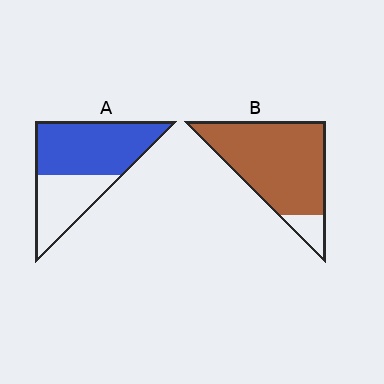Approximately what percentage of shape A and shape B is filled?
A is approximately 60% and B is approximately 90%.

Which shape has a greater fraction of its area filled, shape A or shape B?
Shape B.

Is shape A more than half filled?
Yes.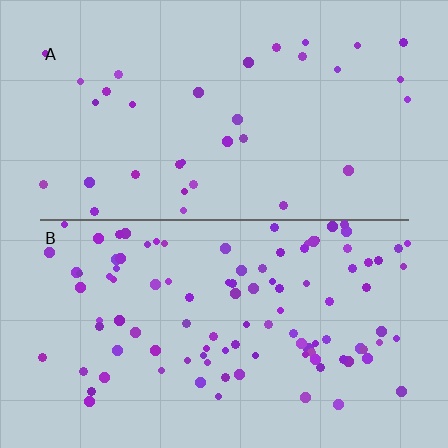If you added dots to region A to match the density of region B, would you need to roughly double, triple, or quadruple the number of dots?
Approximately triple.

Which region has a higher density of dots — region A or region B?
B (the bottom).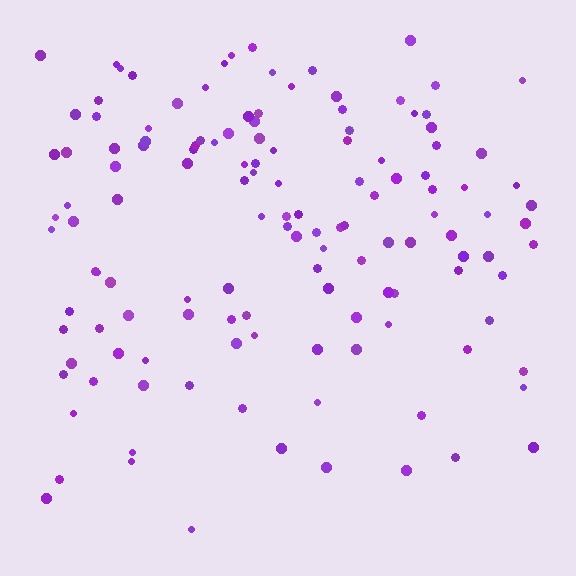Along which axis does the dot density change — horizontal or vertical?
Vertical.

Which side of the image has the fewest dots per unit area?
The bottom.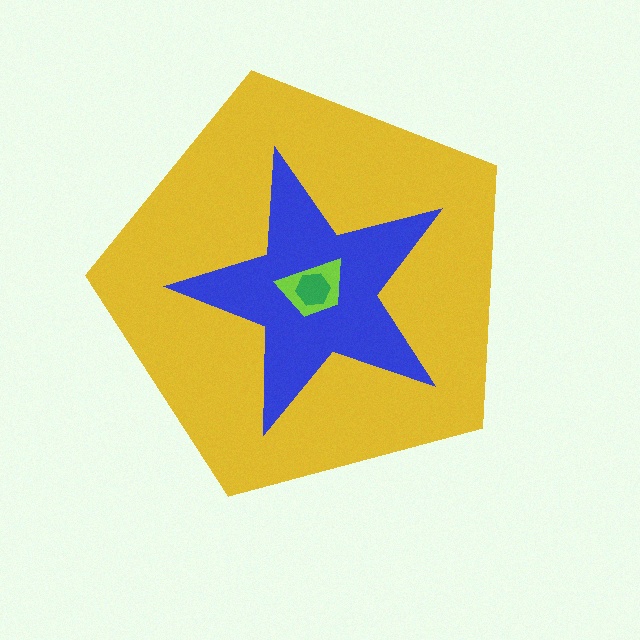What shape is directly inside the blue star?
The lime trapezoid.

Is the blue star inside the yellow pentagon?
Yes.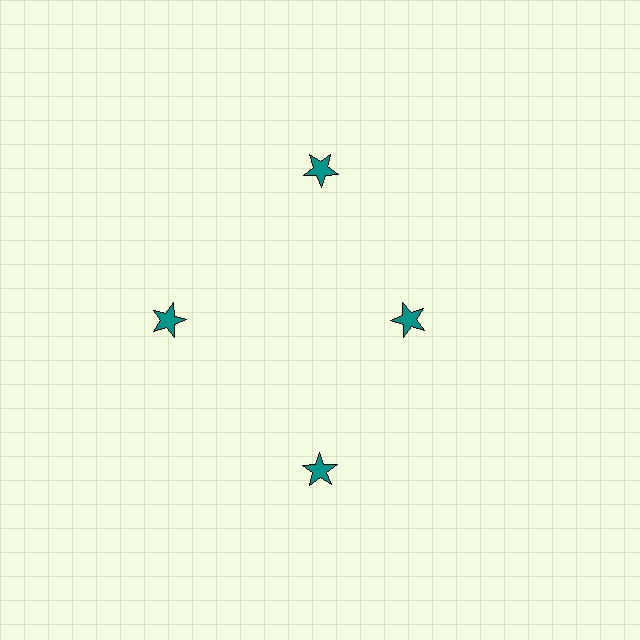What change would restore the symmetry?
The symmetry would be restored by moving it outward, back onto the ring so that all 4 stars sit at equal angles and equal distance from the center.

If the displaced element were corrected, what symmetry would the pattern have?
It would have 4-fold rotational symmetry — the pattern would map onto itself every 90 degrees.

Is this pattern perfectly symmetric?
No. The 4 teal stars are arranged in a ring, but one element near the 3 o'clock position is pulled inward toward the center, breaking the 4-fold rotational symmetry.